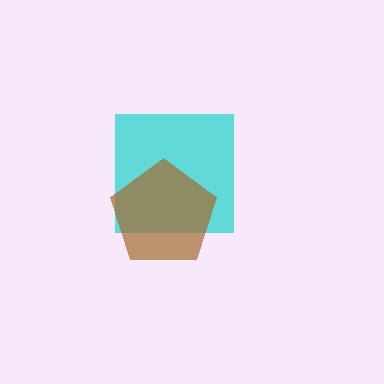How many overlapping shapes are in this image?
There are 2 overlapping shapes in the image.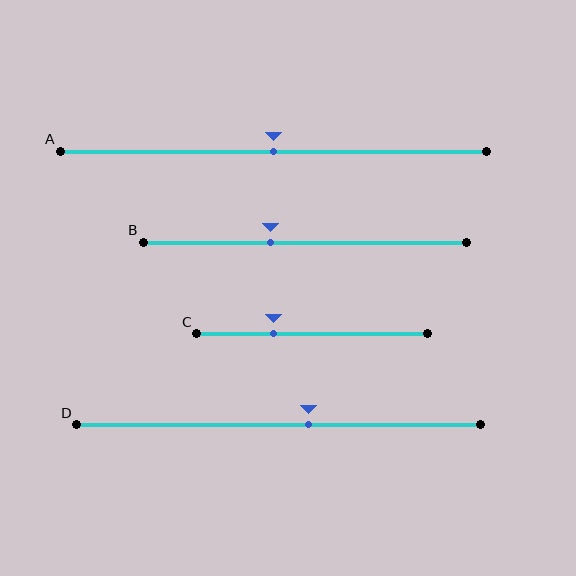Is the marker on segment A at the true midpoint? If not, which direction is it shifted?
Yes, the marker on segment A is at the true midpoint.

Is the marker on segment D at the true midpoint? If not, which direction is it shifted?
No, the marker on segment D is shifted to the right by about 7% of the segment length.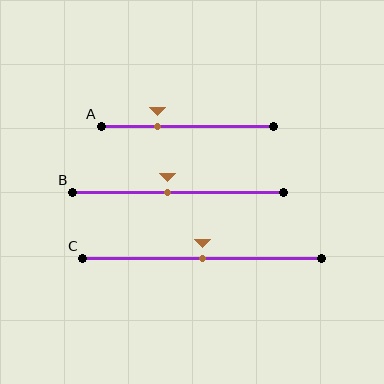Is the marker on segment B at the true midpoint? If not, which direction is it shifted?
No, the marker on segment B is shifted to the left by about 5% of the segment length.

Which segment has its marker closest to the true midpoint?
Segment C has its marker closest to the true midpoint.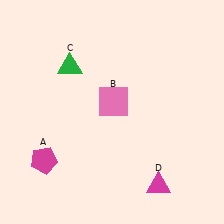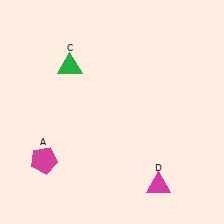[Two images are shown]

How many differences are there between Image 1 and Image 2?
There is 1 difference between the two images.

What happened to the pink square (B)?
The pink square (B) was removed in Image 2. It was in the top-right area of Image 1.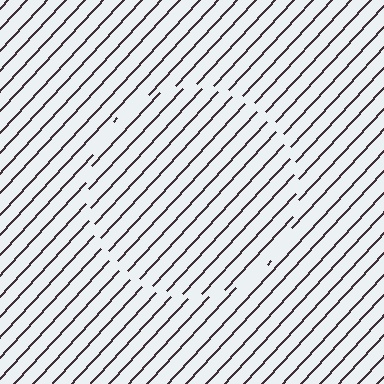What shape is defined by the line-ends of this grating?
An illusory circle. The interior of the shape contains the same grating, shifted by half a period — the contour is defined by the phase discontinuity where line-ends from the inner and outer gratings abut.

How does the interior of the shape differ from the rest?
The interior of the shape contains the same grating, shifted by half a period — the contour is defined by the phase discontinuity where line-ends from the inner and outer gratings abut.